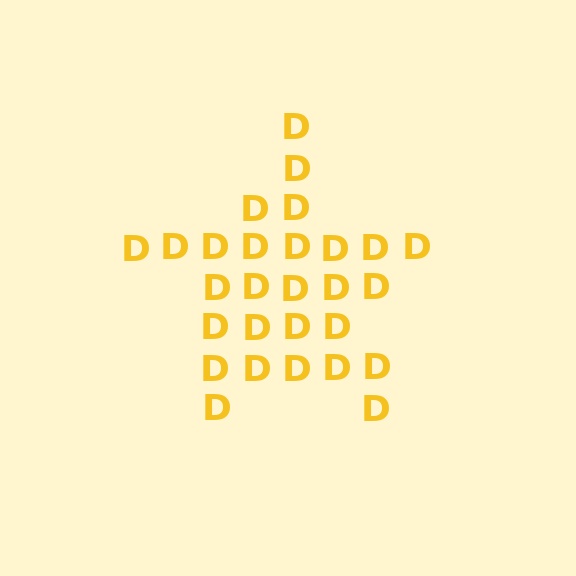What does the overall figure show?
The overall figure shows a star.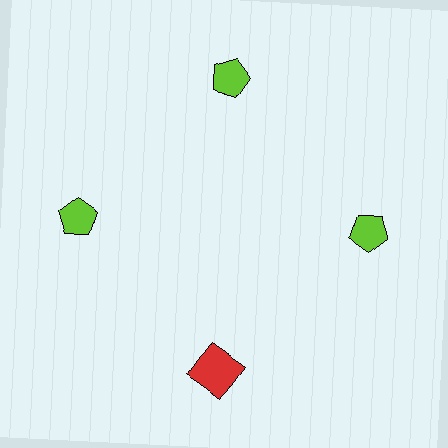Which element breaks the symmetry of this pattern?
The red square at roughly the 6 o'clock position breaks the symmetry. All other shapes are lime pentagons.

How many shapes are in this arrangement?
There are 4 shapes arranged in a ring pattern.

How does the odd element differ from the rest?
It differs in both color (red instead of lime) and shape (square instead of pentagon).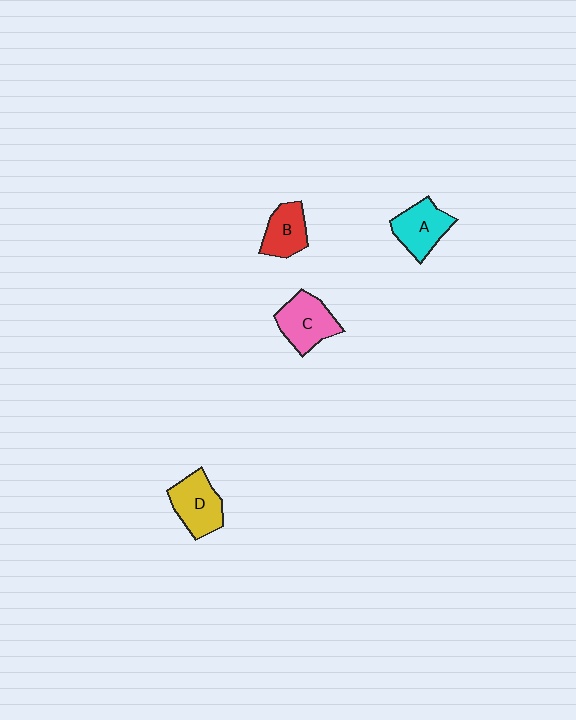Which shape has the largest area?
Shape C (pink).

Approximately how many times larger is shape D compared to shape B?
Approximately 1.3 times.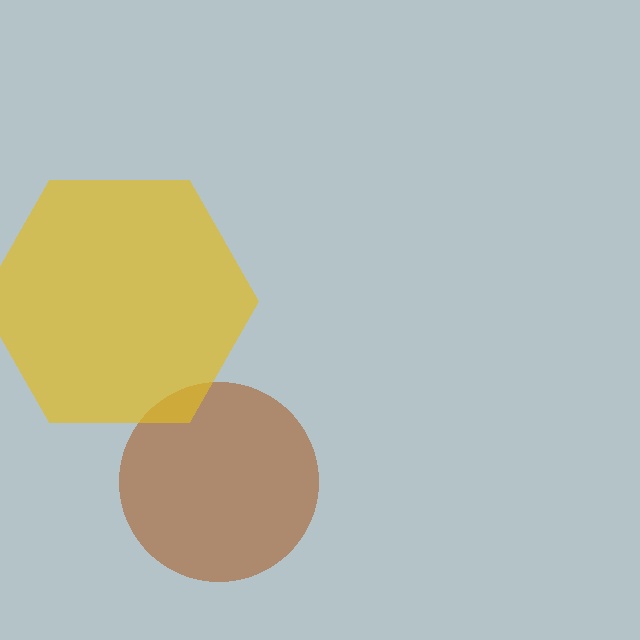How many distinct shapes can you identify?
There are 2 distinct shapes: a brown circle, a yellow hexagon.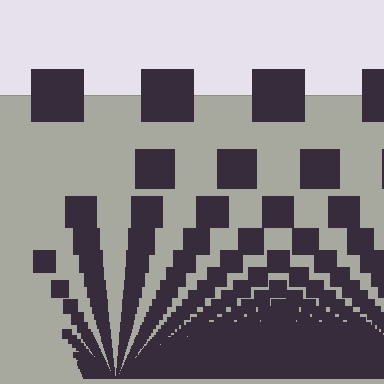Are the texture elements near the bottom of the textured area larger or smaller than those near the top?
Smaller. The gradient is inverted — elements near the bottom are smaller and denser.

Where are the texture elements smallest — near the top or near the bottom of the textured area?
Near the bottom.